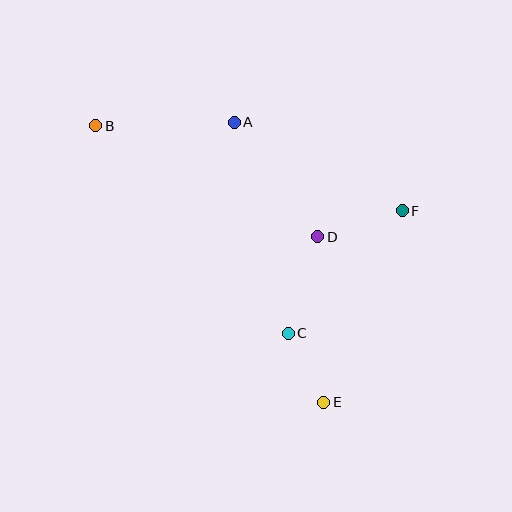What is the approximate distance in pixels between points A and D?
The distance between A and D is approximately 142 pixels.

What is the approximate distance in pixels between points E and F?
The distance between E and F is approximately 207 pixels.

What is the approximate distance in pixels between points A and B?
The distance between A and B is approximately 138 pixels.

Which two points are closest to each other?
Points C and E are closest to each other.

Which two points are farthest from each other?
Points B and E are farthest from each other.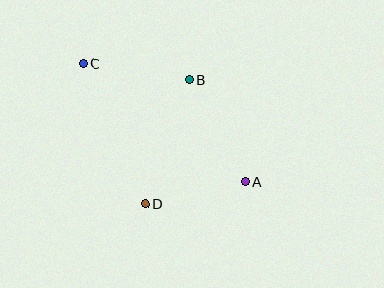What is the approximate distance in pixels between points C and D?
The distance between C and D is approximately 153 pixels.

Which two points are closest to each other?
Points A and D are closest to each other.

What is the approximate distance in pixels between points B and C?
The distance between B and C is approximately 107 pixels.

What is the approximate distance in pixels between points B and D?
The distance between B and D is approximately 131 pixels.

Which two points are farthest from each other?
Points A and C are farthest from each other.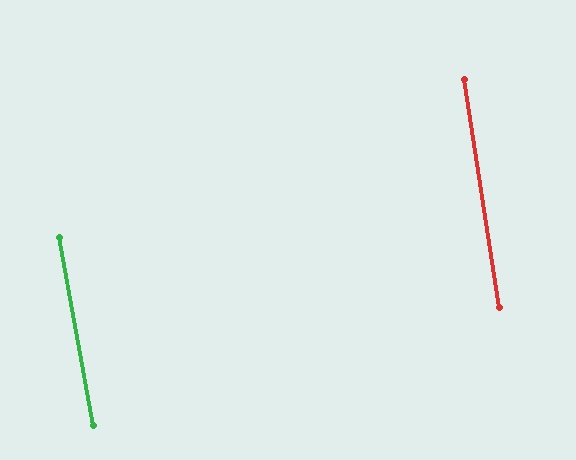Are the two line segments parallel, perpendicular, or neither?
Parallel — their directions differ by only 1.5°.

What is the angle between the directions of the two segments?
Approximately 2 degrees.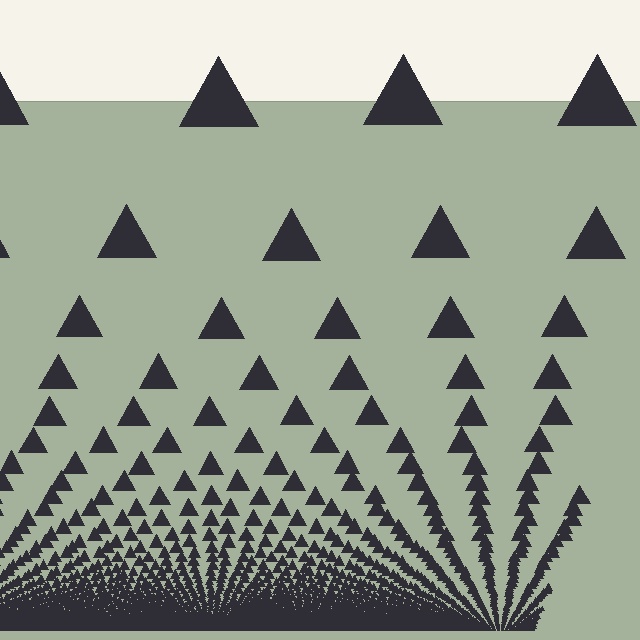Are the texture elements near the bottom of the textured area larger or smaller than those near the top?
Smaller. The gradient is inverted — elements near the bottom are smaller and denser.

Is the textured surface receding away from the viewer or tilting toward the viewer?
The surface appears to tilt toward the viewer. Texture elements get larger and sparser toward the top.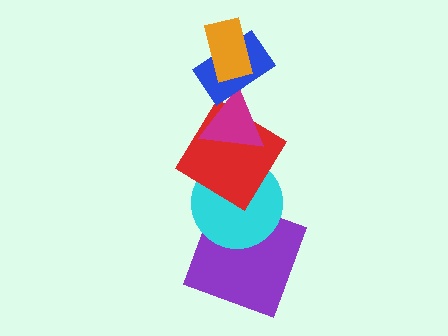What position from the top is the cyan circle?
The cyan circle is 5th from the top.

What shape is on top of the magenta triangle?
The blue rectangle is on top of the magenta triangle.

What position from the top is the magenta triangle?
The magenta triangle is 3rd from the top.